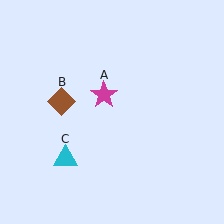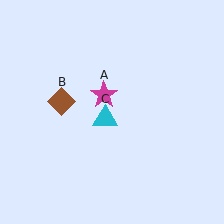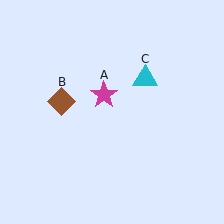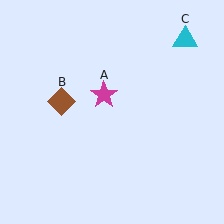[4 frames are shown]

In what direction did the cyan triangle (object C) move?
The cyan triangle (object C) moved up and to the right.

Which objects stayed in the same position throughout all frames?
Magenta star (object A) and brown diamond (object B) remained stationary.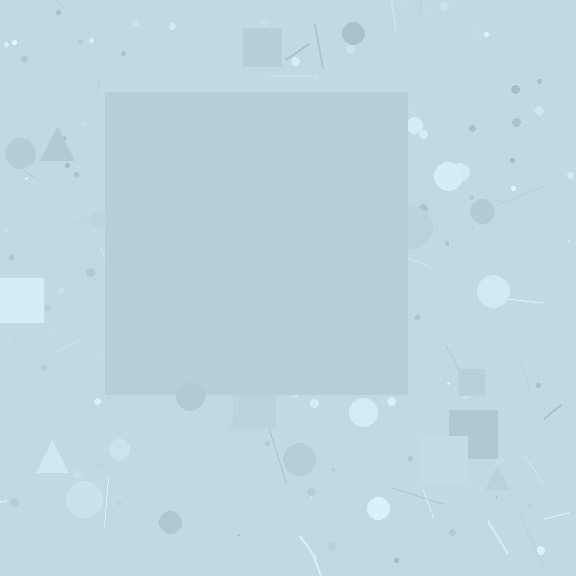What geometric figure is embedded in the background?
A square is embedded in the background.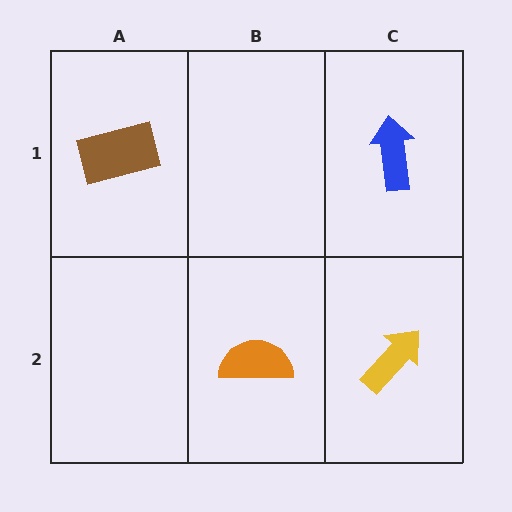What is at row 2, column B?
An orange semicircle.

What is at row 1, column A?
A brown rectangle.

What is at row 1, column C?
A blue arrow.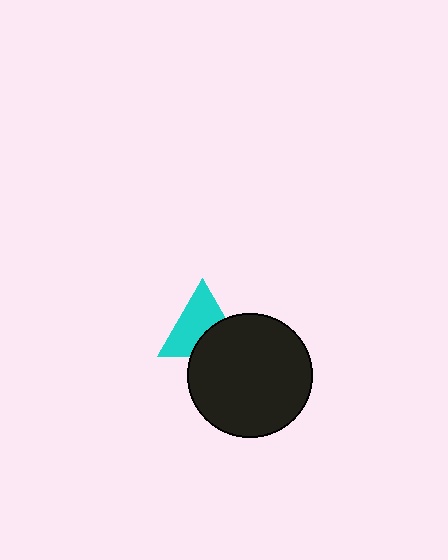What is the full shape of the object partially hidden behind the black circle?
The partially hidden object is a cyan triangle.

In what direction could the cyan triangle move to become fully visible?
The cyan triangle could move up. That would shift it out from behind the black circle entirely.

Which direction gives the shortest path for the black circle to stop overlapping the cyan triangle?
Moving down gives the shortest separation.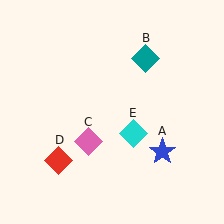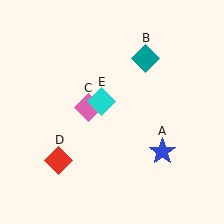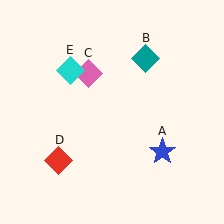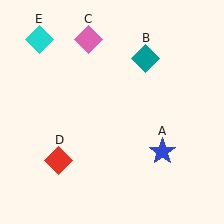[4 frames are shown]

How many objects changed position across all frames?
2 objects changed position: pink diamond (object C), cyan diamond (object E).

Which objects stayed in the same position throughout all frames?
Blue star (object A) and teal diamond (object B) and red diamond (object D) remained stationary.